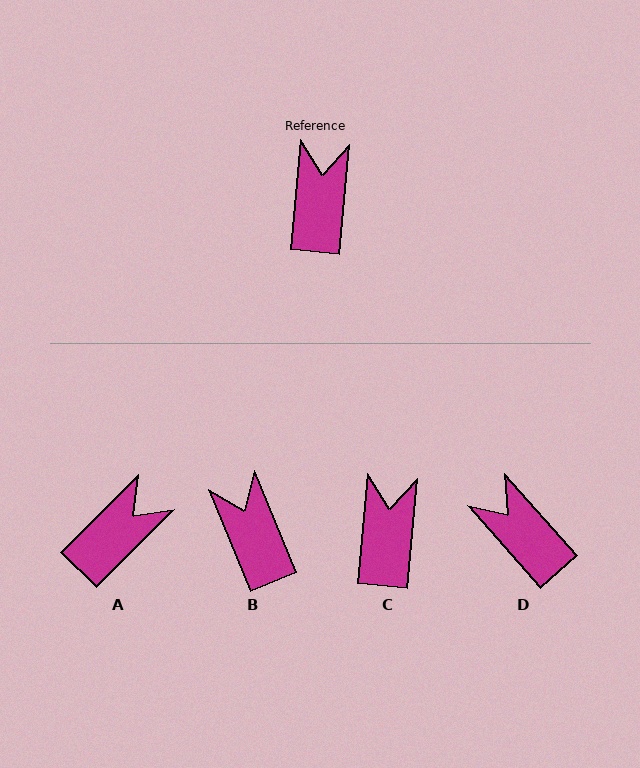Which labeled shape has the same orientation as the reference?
C.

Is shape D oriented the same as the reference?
No, it is off by about 47 degrees.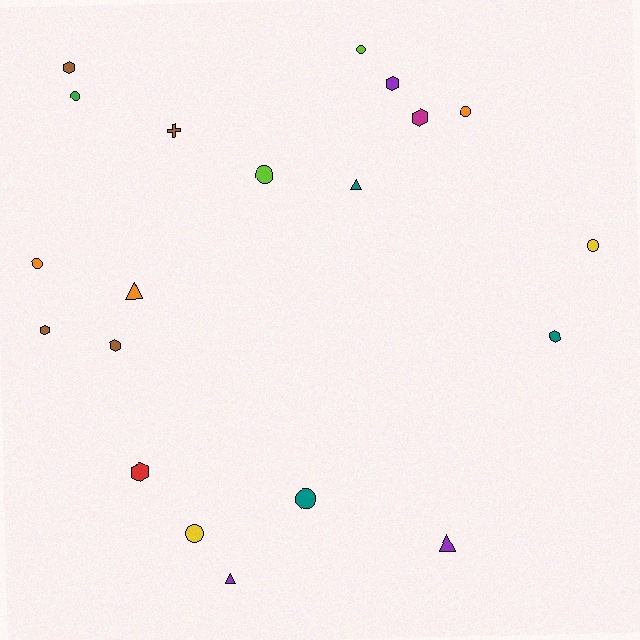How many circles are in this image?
There are 8 circles.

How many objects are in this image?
There are 20 objects.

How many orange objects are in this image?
There are 3 orange objects.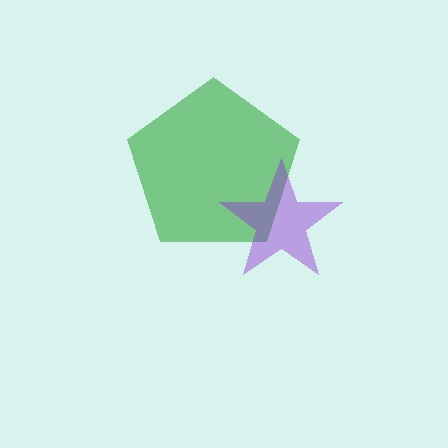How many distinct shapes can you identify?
There are 2 distinct shapes: a green pentagon, a purple star.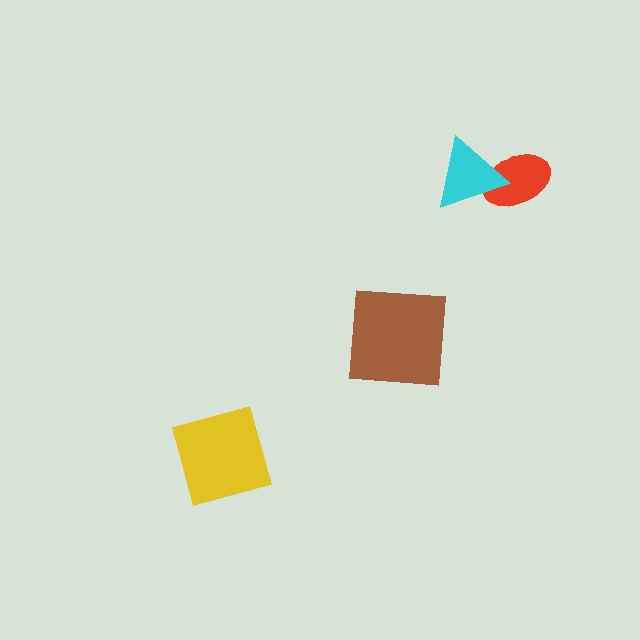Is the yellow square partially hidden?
No, no other shape covers it.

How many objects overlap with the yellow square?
0 objects overlap with the yellow square.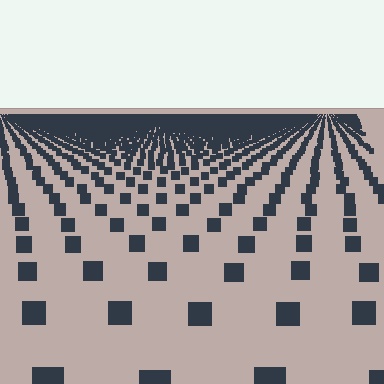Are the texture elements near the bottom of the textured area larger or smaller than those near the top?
Larger. Near the bottom, elements are closer to the viewer and appear at a bigger on-screen size.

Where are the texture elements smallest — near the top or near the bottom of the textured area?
Near the top.